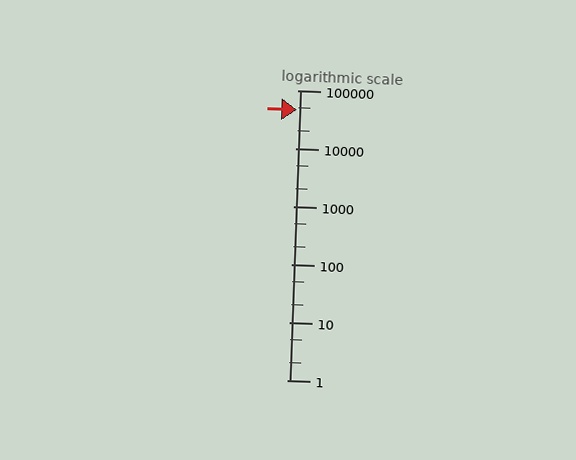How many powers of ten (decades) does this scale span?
The scale spans 5 decades, from 1 to 100000.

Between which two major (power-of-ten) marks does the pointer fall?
The pointer is between 10000 and 100000.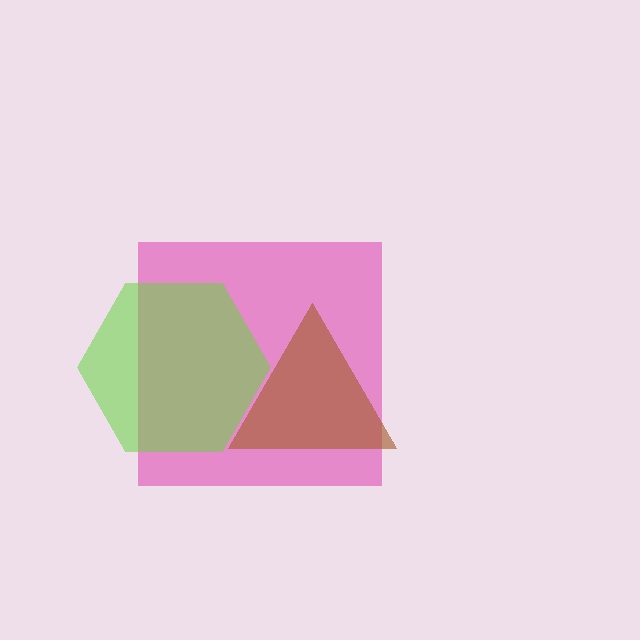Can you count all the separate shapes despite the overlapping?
Yes, there are 3 separate shapes.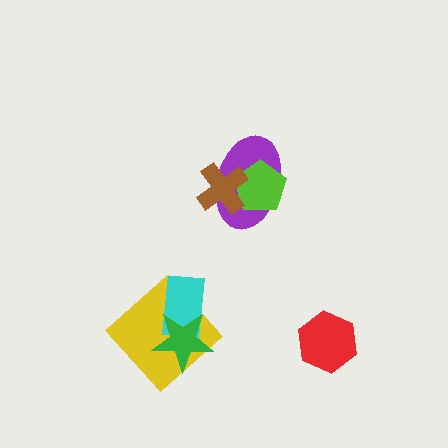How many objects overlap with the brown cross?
2 objects overlap with the brown cross.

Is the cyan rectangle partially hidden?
Yes, it is partially covered by another shape.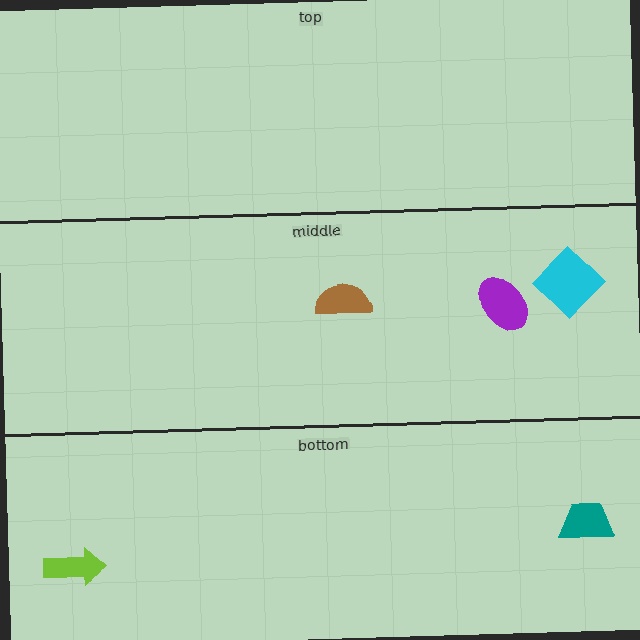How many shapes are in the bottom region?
2.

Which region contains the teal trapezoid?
The bottom region.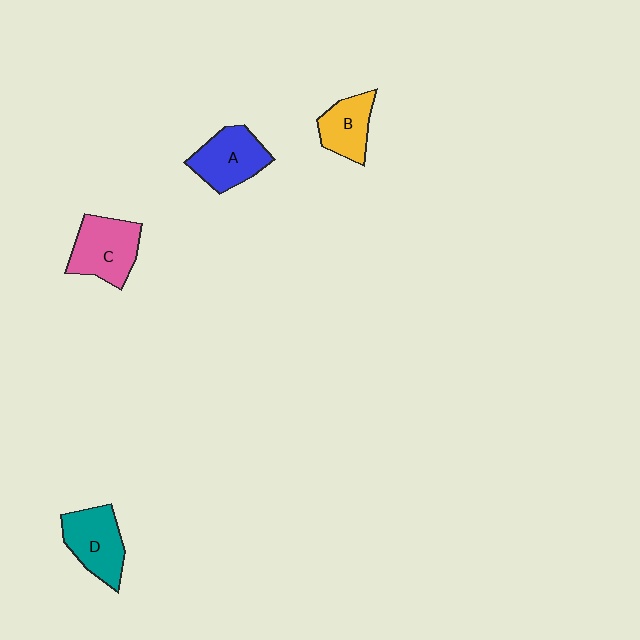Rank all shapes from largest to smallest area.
From largest to smallest: C (pink), D (teal), A (blue), B (yellow).